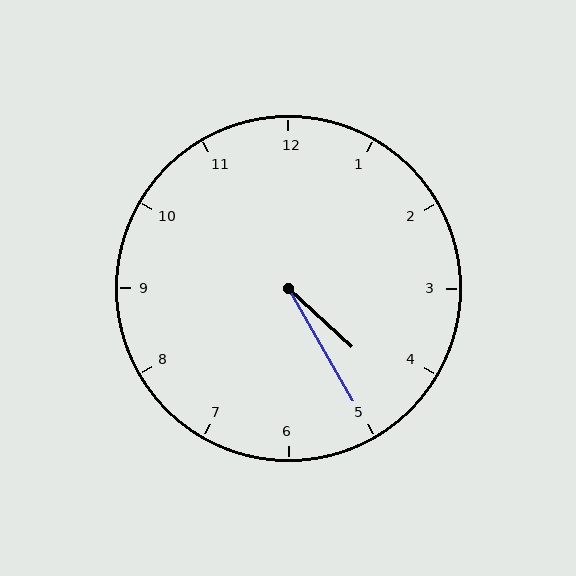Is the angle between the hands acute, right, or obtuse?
It is acute.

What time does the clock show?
4:25.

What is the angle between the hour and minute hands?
Approximately 18 degrees.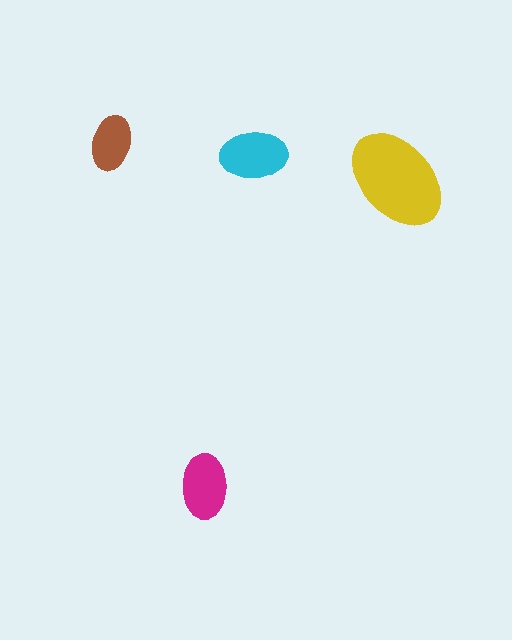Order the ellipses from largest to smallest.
the yellow one, the cyan one, the magenta one, the brown one.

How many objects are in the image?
There are 4 objects in the image.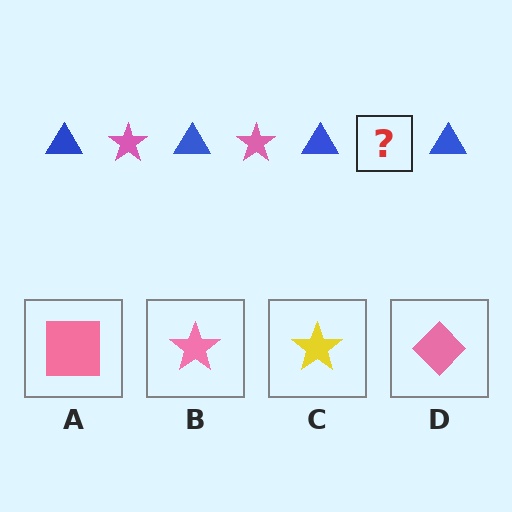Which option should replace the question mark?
Option B.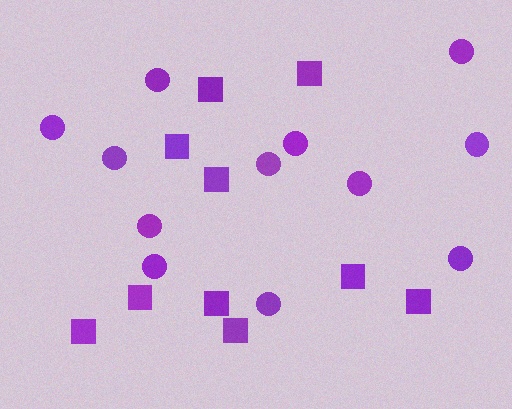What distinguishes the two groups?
There are 2 groups: one group of squares (10) and one group of circles (12).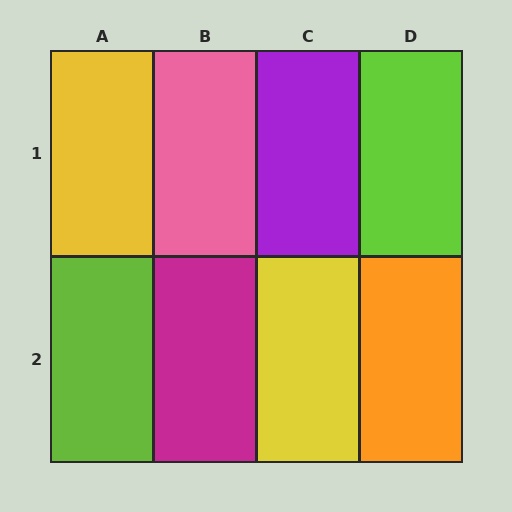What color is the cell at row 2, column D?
Orange.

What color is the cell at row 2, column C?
Yellow.